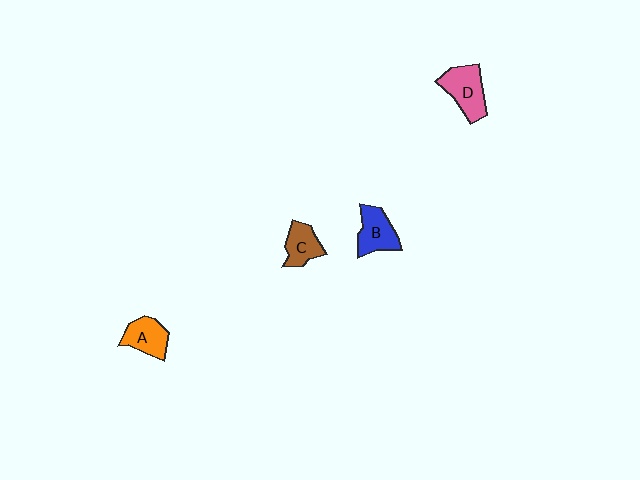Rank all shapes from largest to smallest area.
From largest to smallest: D (pink), B (blue), A (orange), C (brown).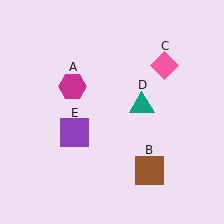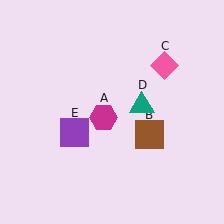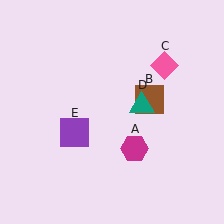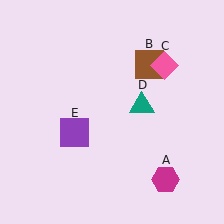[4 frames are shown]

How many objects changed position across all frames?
2 objects changed position: magenta hexagon (object A), brown square (object B).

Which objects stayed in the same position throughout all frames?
Pink diamond (object C) and teal triangle (object D) and purple square (object E) remained stationary.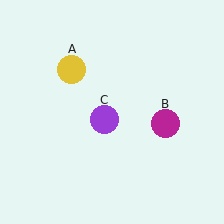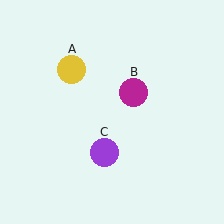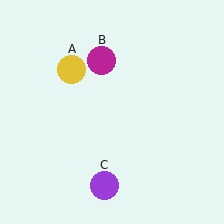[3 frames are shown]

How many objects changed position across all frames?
2 objects changed position: magenta circle (object B), purple circle (object C).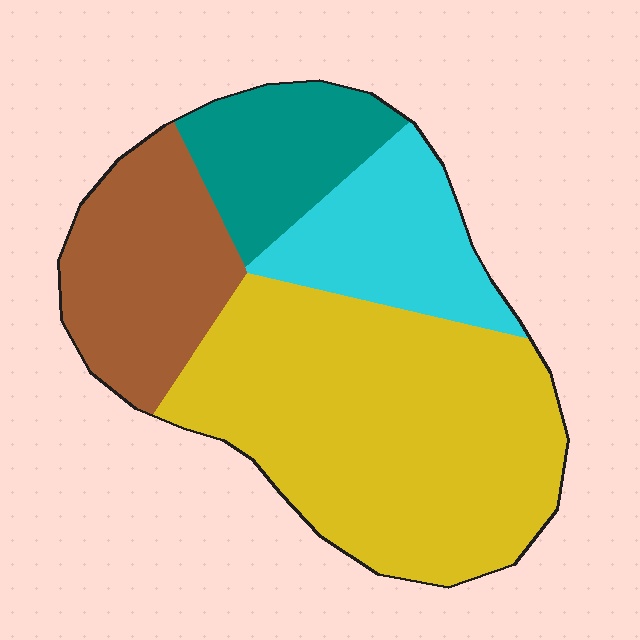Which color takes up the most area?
Yellow, at roughly 50%.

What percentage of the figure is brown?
Brown covers 20% of the figure.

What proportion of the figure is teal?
Teal covers about 15% of the figure.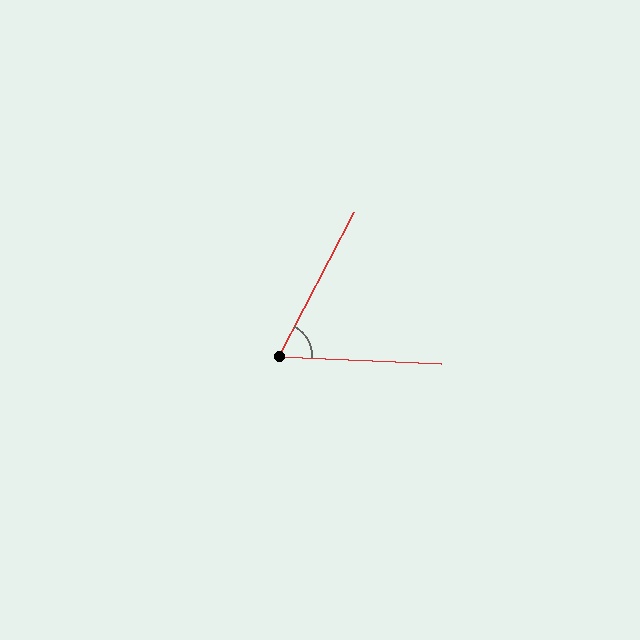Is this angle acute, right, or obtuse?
It is acute.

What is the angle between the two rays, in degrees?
Approximately 65 degrees.